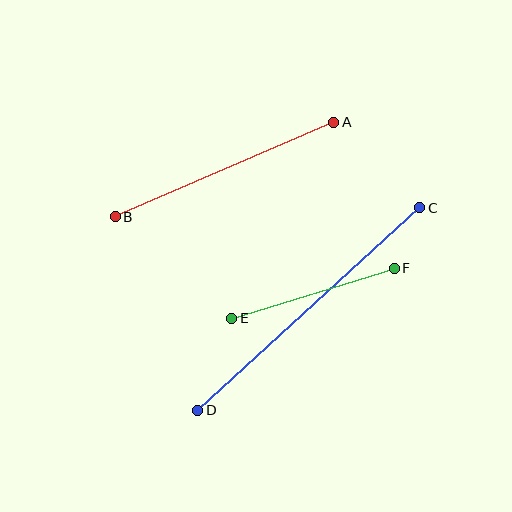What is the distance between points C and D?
The distance is approximately 300 pixels.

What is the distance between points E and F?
The distance is approximately 170 pixels.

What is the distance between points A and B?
The distance is approximately 239 pixels.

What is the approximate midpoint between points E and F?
The midpoint is at approximately (313, 293) pixels.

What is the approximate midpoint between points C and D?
The midpoint is at approximately (309, 309) pixels.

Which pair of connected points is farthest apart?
Points C and D are farthest apart.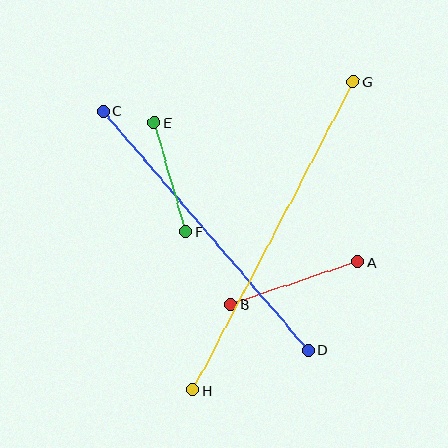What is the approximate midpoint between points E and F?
The midpoint is at approximately (170, 177) pixels.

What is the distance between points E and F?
The distance is approximately 114 pixels.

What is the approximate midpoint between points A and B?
The midpoint is at approximately (294, 283) pixels.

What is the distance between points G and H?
The distance is approximately 347 pixels.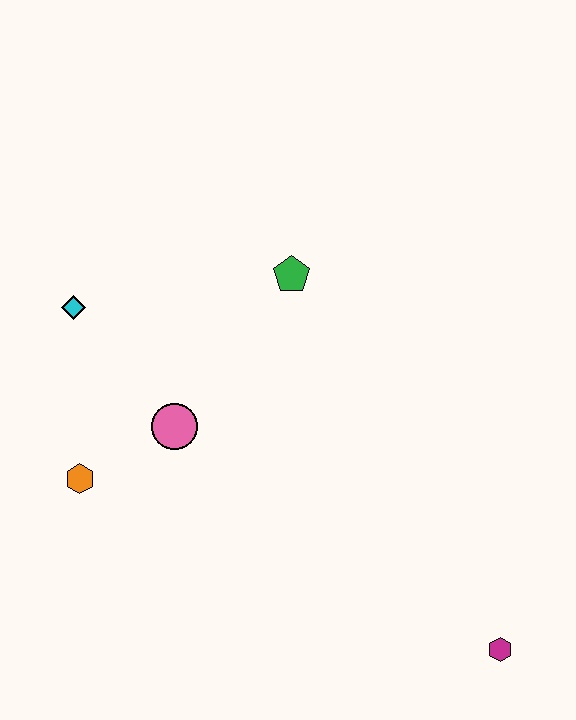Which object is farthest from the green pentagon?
The magenta hexagon is farthest from the green pentagon.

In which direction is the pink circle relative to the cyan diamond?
The pink circle is below the cyan diamond.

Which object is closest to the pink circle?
The orange hexagon is closest to the pink circle.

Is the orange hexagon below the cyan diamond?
Yes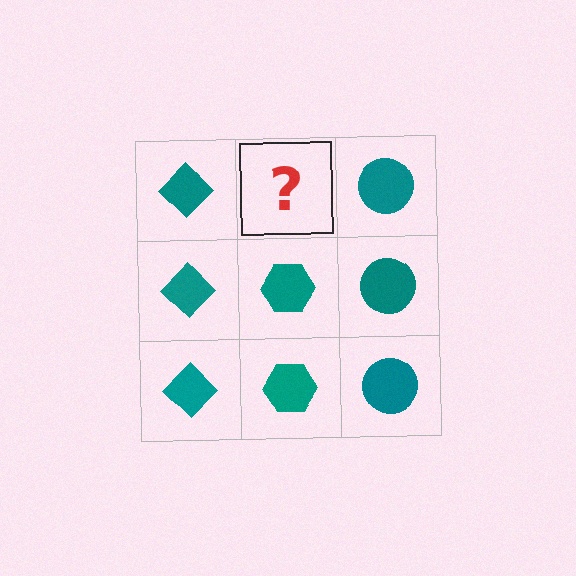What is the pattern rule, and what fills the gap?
The rule is that each column has a consistent shape. The gap should be filled with a teal hexagon.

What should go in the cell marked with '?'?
The missing cell should contain a teal hexagon.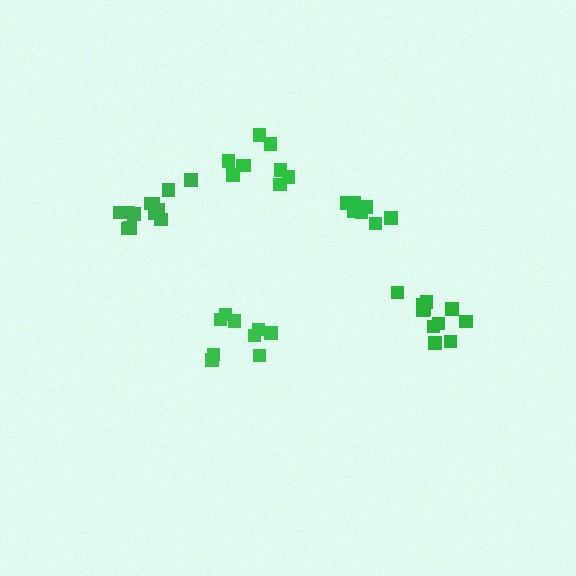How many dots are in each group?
Group 1: 9 dots, Group 2: 9 dots, Group 3: 12 dots, Group 4: 11 dots, Group 5: 7 dots (48 total).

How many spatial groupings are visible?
There are 5 spatial groupings.